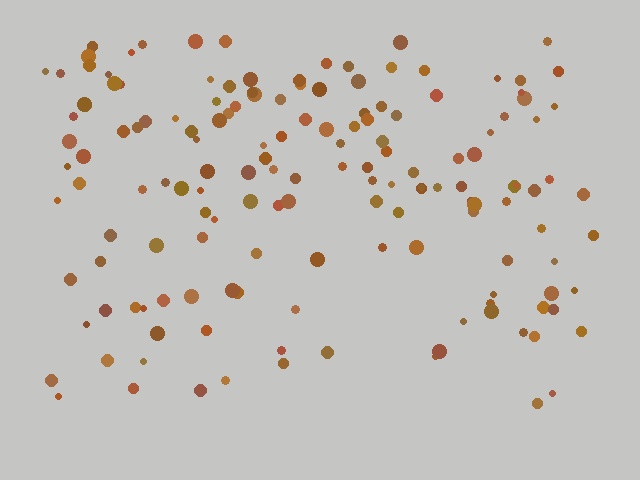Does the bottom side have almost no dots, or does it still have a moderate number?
Still a moderate number, just noticeably fewer than the top.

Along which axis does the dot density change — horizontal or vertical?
Vertical.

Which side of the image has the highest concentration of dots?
The top.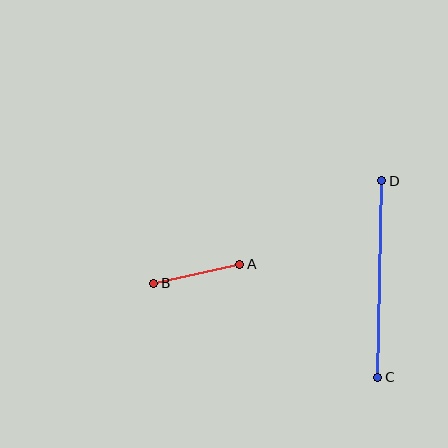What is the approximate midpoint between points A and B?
The midpoint is at approximately (197, 274) pixels.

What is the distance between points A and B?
The distance is approximately 88 pixels.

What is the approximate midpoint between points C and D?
The midpoint is at approximately (380, 279) pixels.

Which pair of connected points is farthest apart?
Points C and D are farthest apart.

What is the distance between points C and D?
The distance is approximately 197 pixels.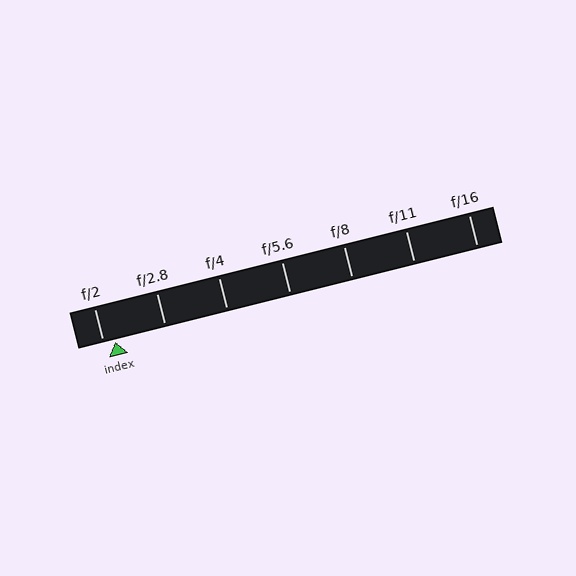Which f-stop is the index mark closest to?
The index mark is closest to f/2.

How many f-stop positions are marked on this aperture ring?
There are 7 f-stop positions marked.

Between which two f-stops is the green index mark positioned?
The index mark is between f/2 and f/2.8.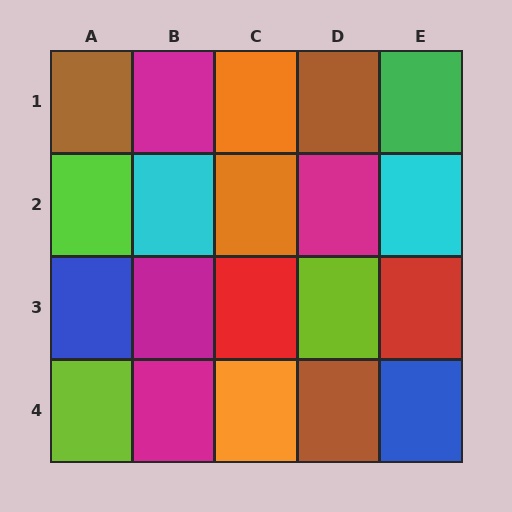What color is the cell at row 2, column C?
Orange.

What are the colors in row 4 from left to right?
Lime, magenta, orange, brown, blue.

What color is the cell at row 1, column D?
Brown.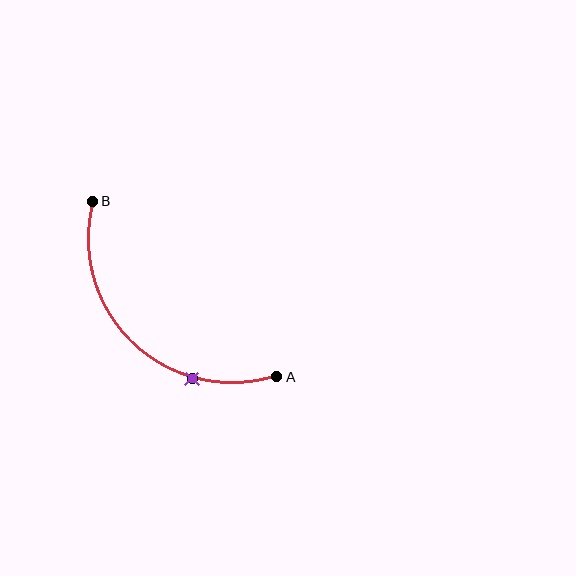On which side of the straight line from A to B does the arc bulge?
The arc bulges below and to the left of the straight line connecting A and B.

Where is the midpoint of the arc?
The arc midpoint is the point on the curve farthest from the straight line joining A and B. It sits below and to the left of that line.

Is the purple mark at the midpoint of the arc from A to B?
No. The purple mark lies on the arc but is closer to endpoint A. The arc midpoint would be at the point on the curve equidistant along the arc from both A and B.